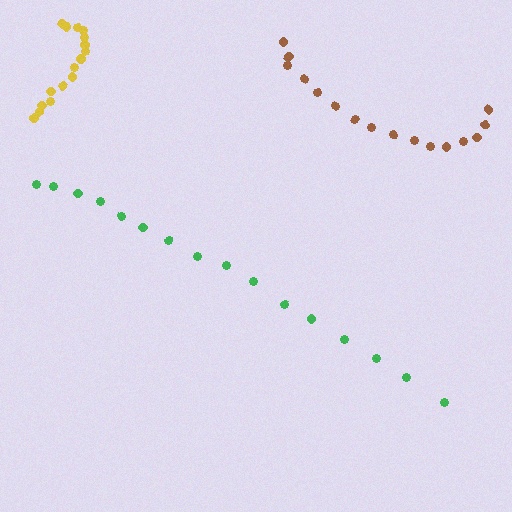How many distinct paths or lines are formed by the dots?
There are 3 distinct paths.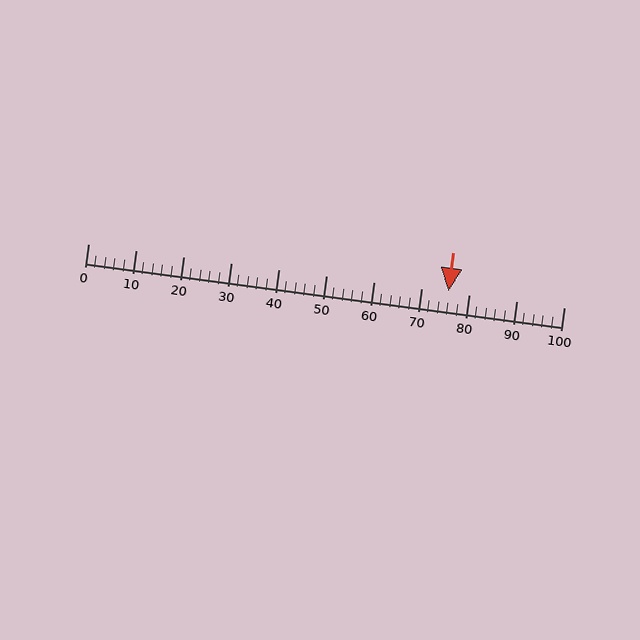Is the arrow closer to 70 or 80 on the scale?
The arrow is closer to 80.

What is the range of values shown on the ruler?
The ruler shows values from 0 to 100.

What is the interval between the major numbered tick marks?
The major tick marks are spaced 10 units apart.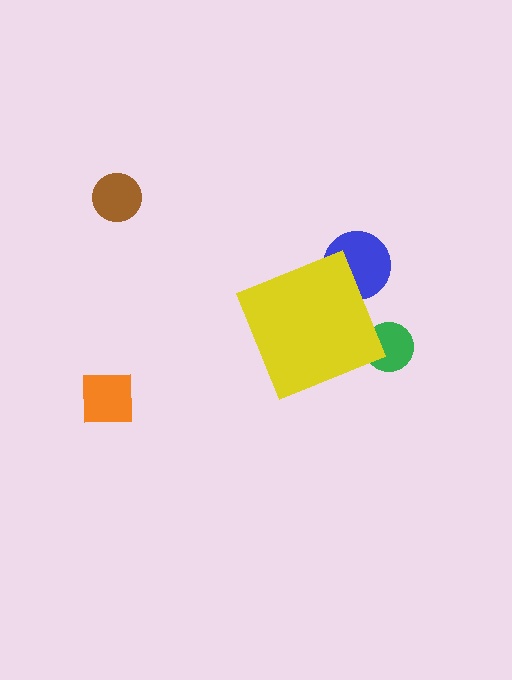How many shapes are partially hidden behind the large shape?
2 shapes are partially hidden.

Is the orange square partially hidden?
No, the orange square is fully visible.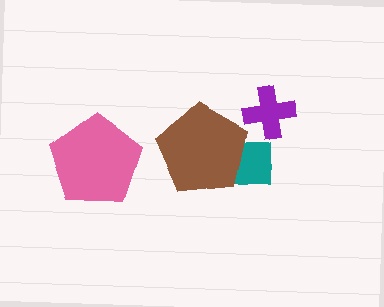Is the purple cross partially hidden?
No, no other shape covers it.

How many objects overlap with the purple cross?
0 objects overlap with the purple cross.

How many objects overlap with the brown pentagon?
1 object overlaps with the brown pentagon.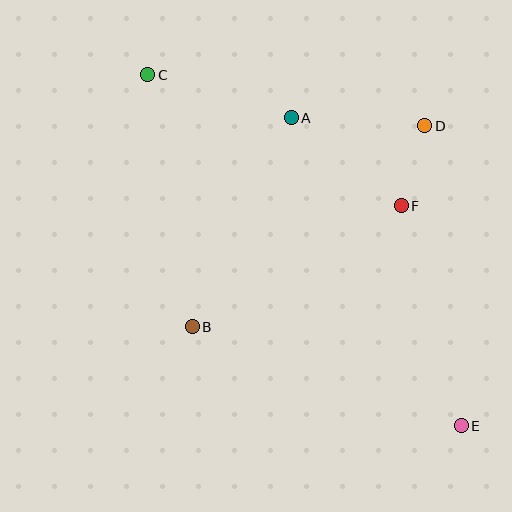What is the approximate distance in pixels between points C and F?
The distance between C and F is approximately 285 pixels.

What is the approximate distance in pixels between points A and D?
The distance between A and D is approximately 134 pixels.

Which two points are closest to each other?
Points D and F are closest to each other.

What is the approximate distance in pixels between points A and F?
The distance between A and F is approximately 141 pixels.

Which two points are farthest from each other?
Points C and E are farthest from each other.